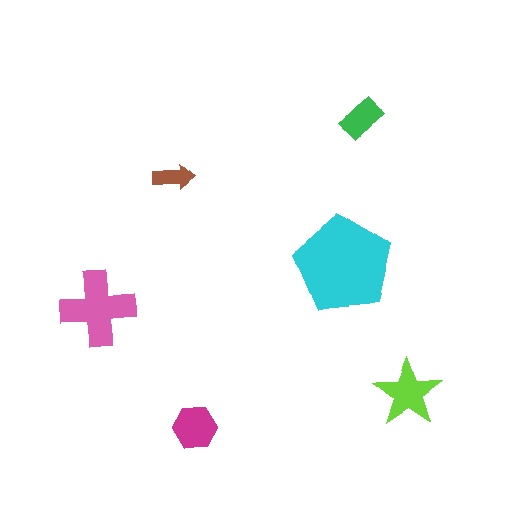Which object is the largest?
The cyan pentagon.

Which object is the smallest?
The brown arrow.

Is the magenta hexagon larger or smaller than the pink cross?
Smaller.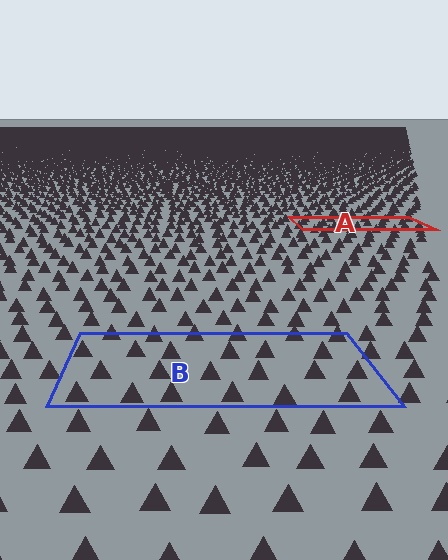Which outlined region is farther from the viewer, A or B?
Region A is farther from the viewer — the texture elements inside it appear smaller and more densely packed.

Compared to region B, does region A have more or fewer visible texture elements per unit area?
Region A has more texture elements per unit area — they are packed more densely because it is farther away.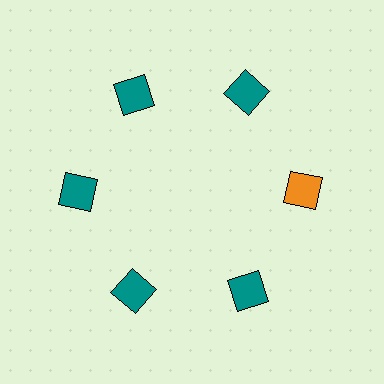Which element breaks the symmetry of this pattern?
The orange diamond at roughly the 3 o'clock position breaks the symmetry. All other shapes are teal diamonds.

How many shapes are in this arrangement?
There are 6 shapes arranged in a ring pattern.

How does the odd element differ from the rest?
It has a different color: orange instead of teal.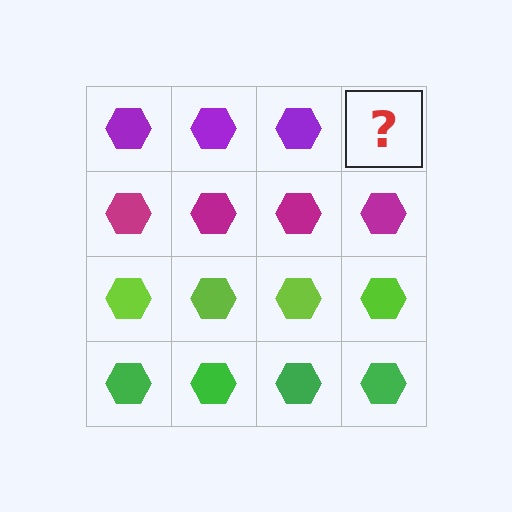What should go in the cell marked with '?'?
The missing cell should contain a purple hexagon.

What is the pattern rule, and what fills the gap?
The rule is that each row has a consistent color. The gap should be filled with a purple hexagon.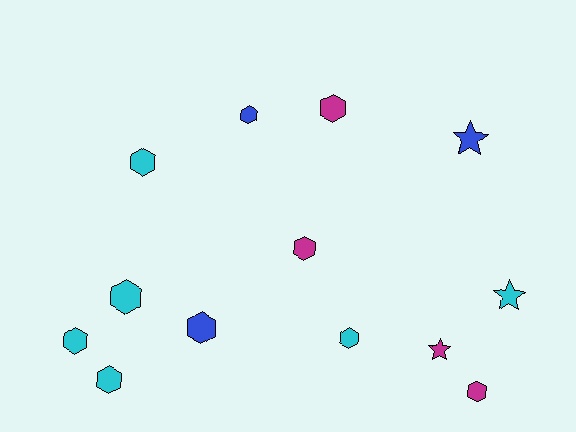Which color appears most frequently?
Cyan, with 6 objects.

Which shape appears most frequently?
Hexagon, with 10 objects.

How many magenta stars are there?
There is 1 magenta star.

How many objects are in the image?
There are 13 objects.